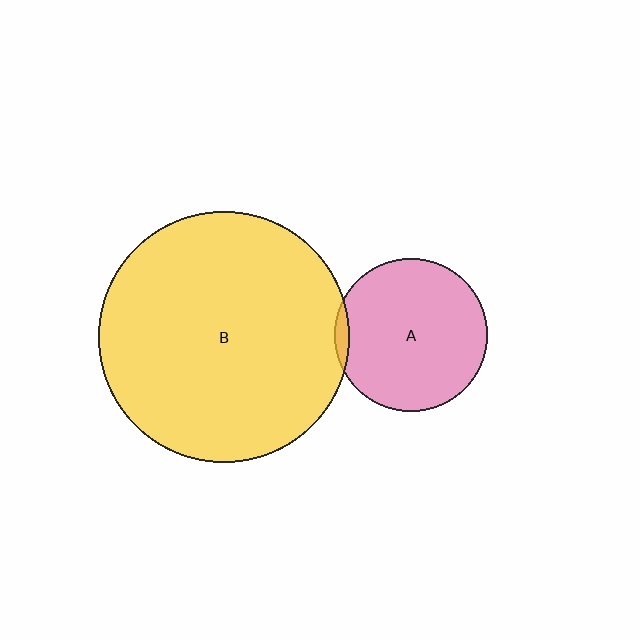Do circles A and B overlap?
Yes.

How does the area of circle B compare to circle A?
Approximately 2.7 times.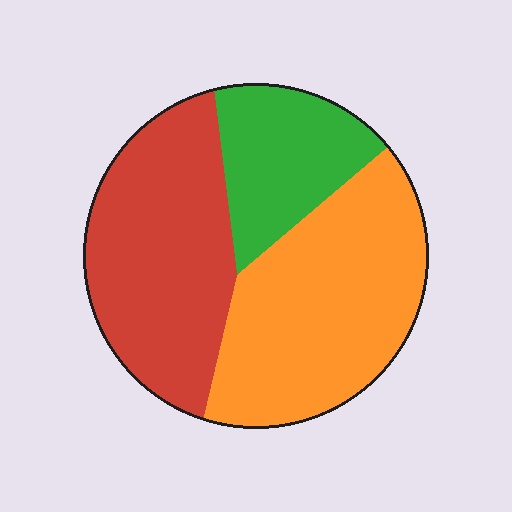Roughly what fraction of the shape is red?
Red covers roughly 40% of the shape.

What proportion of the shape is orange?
Orange takes up about two fifths (2/5) of the shape.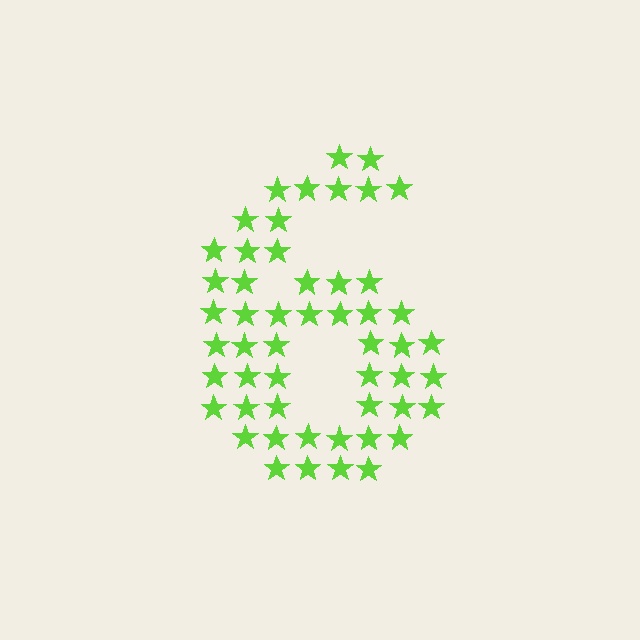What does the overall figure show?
The overall figure shows the digit 6.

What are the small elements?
The small elements are stars.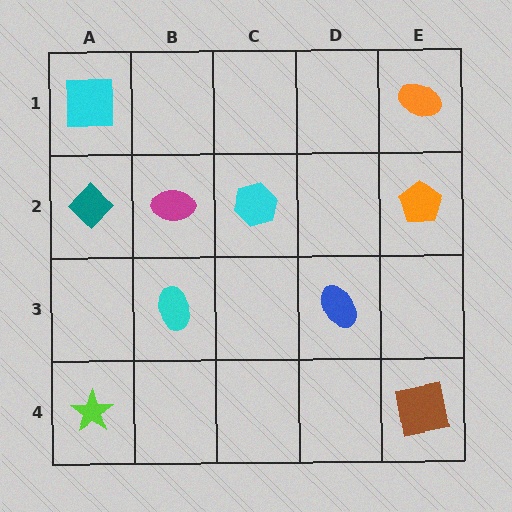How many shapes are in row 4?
2 shapes.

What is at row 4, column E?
A brown square.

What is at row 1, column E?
An orange ellipse.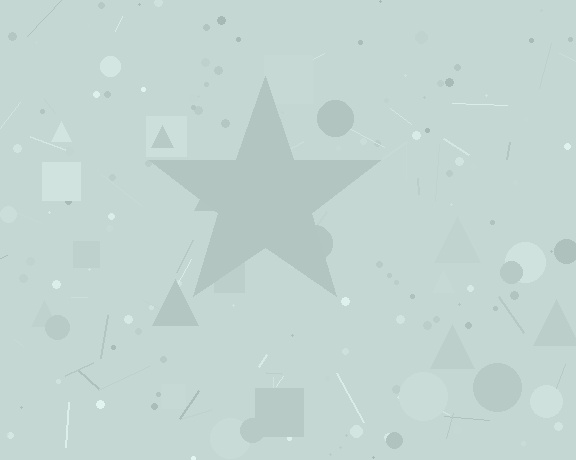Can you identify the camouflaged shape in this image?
The camouflaged shape is a star.